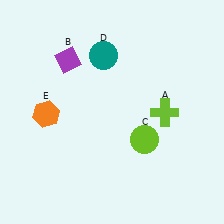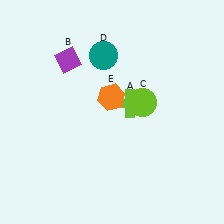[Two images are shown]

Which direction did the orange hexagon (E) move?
The orange hexagon (E) moved right.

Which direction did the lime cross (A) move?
The lime cross (A) moved left.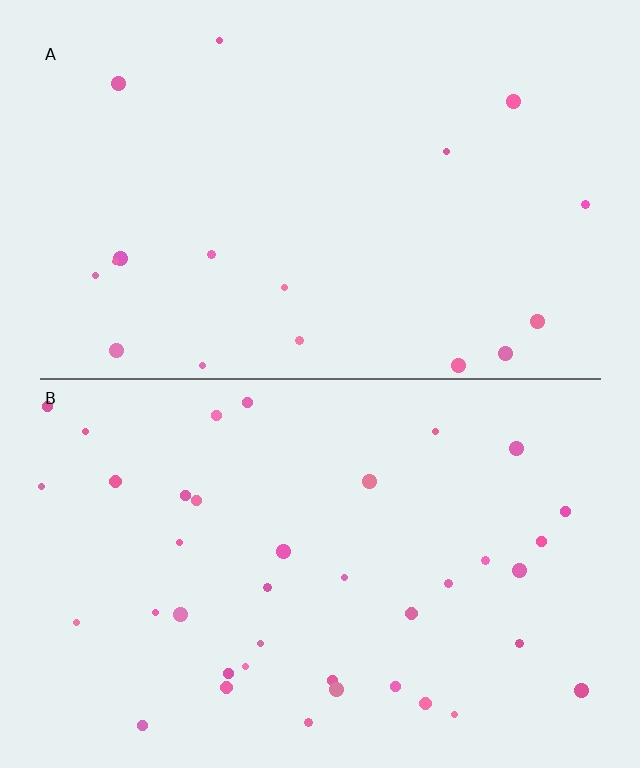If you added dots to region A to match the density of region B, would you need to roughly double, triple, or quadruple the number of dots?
Approximately double.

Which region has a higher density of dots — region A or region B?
B (the bottom).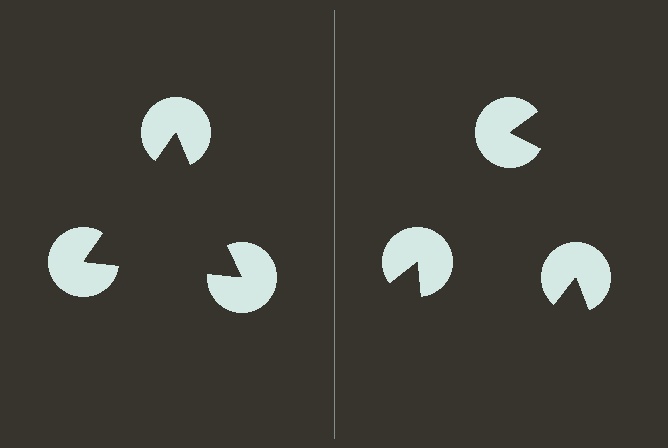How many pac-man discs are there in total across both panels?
6 — 3 on each side.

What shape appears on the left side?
An illusory triangle.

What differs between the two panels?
The pac-man discs are positioned identically on both sides; only the wedge orientations differ. On the left they align to a triangle; on the right they are misaligned.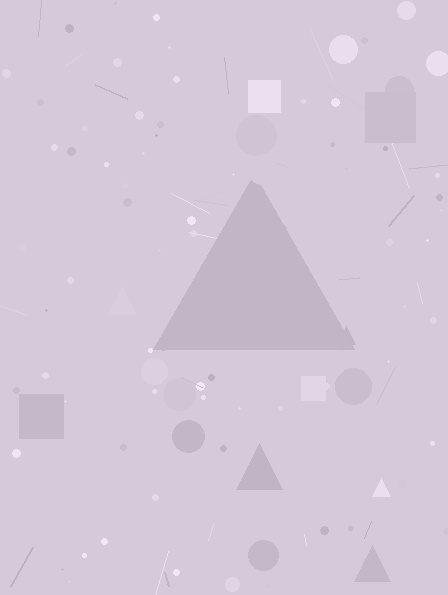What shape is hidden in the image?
A triangle is hidden in the image.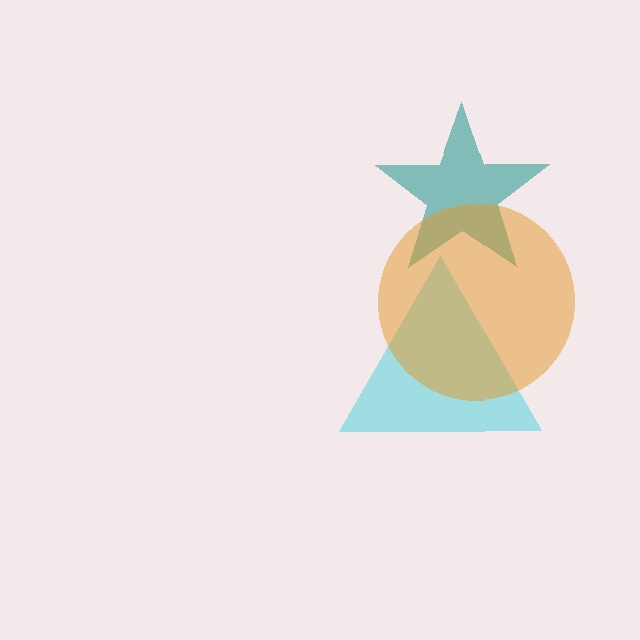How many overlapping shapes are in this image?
There are 3 overlapping shapes in the image.